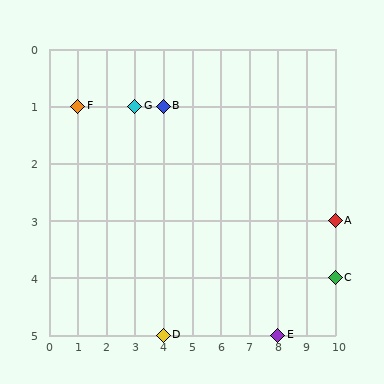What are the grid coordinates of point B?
Point B is at grid coordinates (4, 1).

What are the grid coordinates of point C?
Point C is at grid coordinates (10, 4).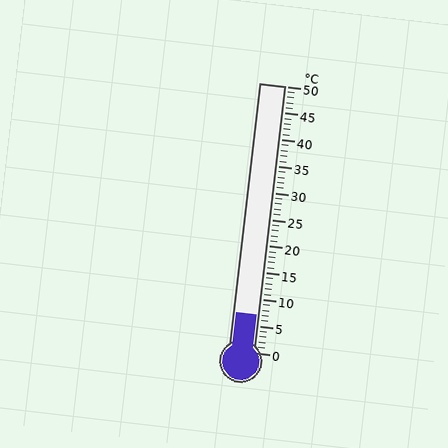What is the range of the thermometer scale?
The thermometer scale ranges from 0°C to 50°C.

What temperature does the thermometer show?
The thermometer shows approximately 7°C.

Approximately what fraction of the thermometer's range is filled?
The thermometer is filled to approximately 15% of its range.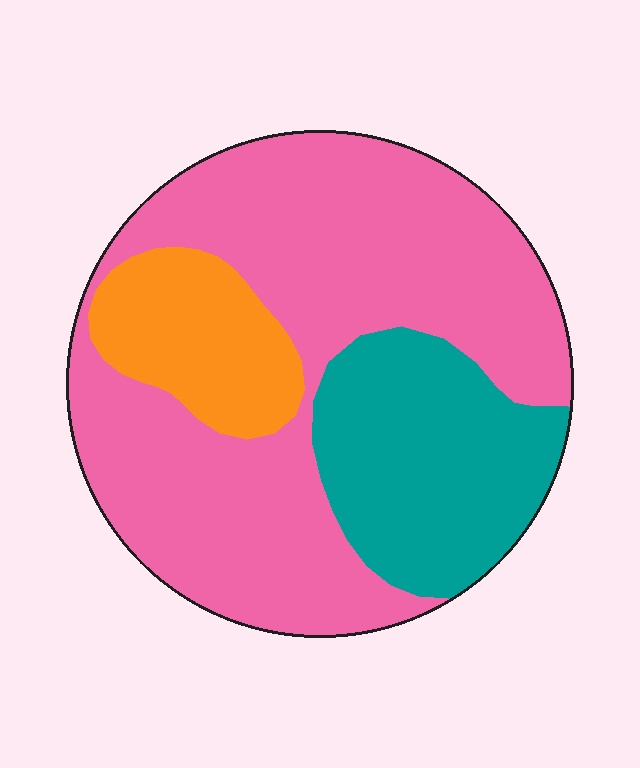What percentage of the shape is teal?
Teal takes up between a sixth and a third of the shape.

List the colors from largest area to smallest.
From largest to smallest: pink, teal, orange.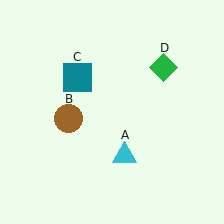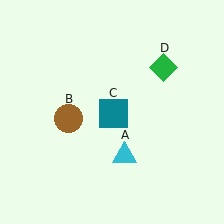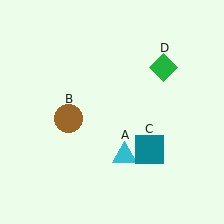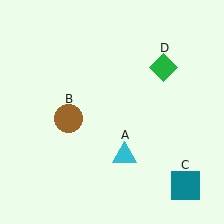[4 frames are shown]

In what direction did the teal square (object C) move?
The teal square (object C) moved down and to the right.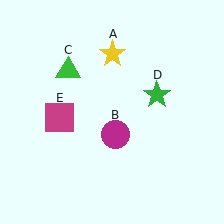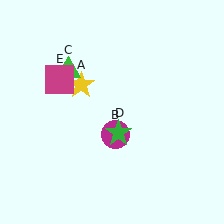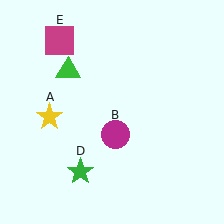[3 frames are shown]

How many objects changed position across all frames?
3 objects changed position: yellow star (object A), green star (object D), magenta square (object E).